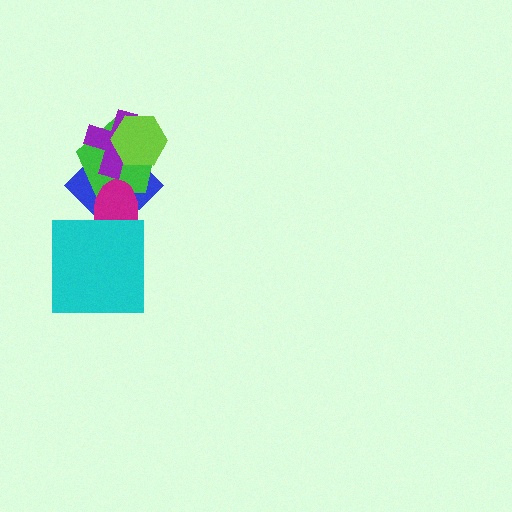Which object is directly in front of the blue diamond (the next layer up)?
The green pentagon is directly in front of the blue diamond.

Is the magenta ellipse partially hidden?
Yes, it is partially covered by another shape.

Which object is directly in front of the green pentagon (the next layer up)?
The purple cross is directly in front of the green pentagon.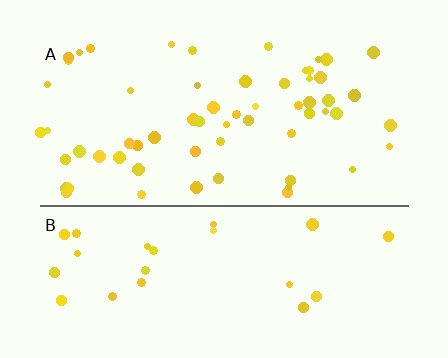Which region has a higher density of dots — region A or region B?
A (the top).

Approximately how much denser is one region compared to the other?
Approximately 2.3× — region A over region B.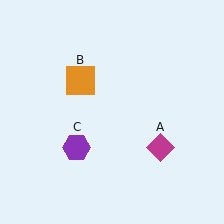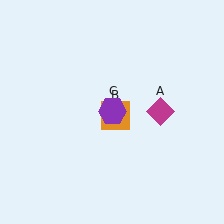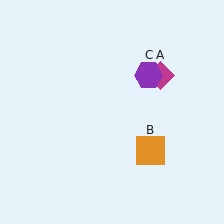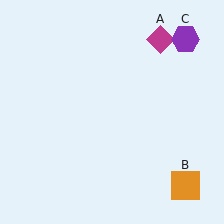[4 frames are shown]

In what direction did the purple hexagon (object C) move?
The purple hexagon (object C) moved up and to the right.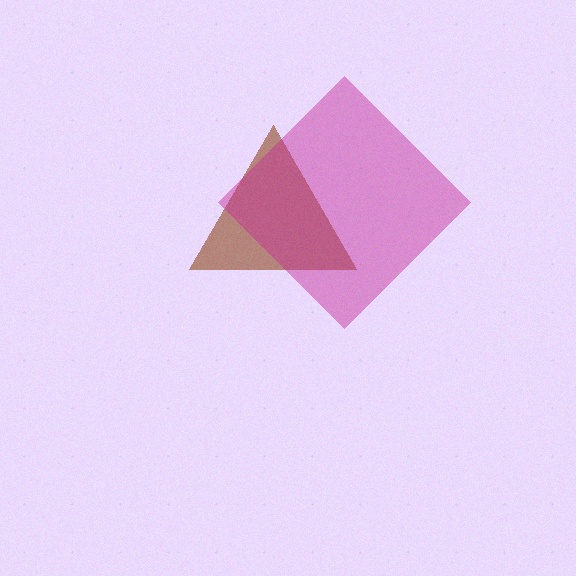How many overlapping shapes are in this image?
There are 2 overlapping shapes in the image.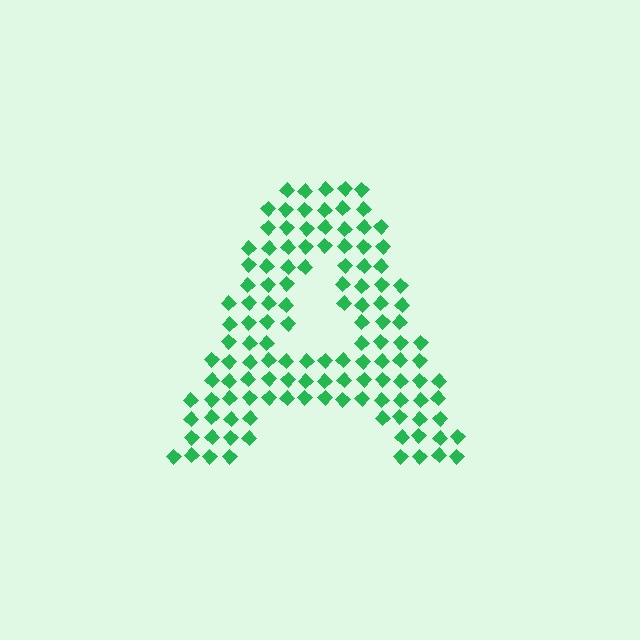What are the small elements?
The small elements are diamonds.